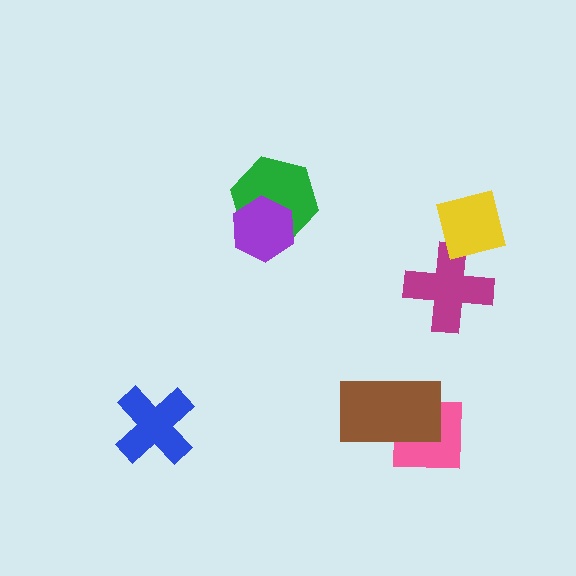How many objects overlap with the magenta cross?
0 objects overlap with the magenta cross.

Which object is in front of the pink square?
The brown rectangle is in front of the pink square.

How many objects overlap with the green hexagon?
1 object overlaps with the green hexagon.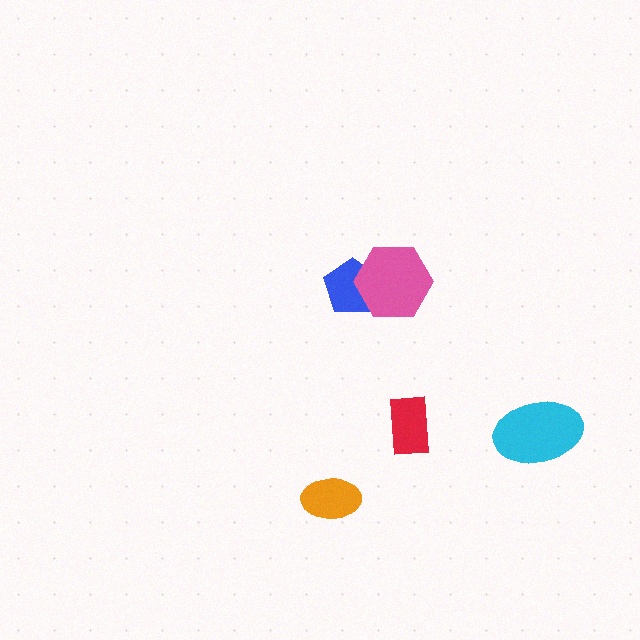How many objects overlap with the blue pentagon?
1 object overlaps with the blue pentagon.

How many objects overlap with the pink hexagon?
1 object overlaps with the pink hexagon.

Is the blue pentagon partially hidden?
Yes, it is partially covered by another shape.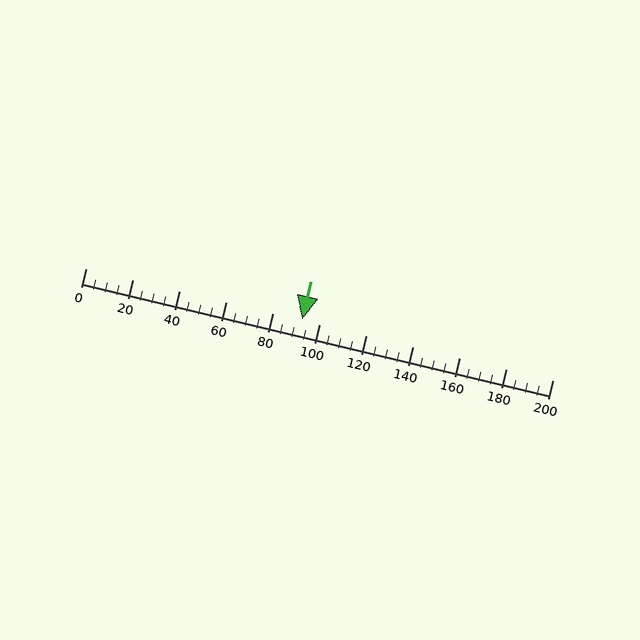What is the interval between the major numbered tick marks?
The major tick marks are spaced 20 units apart.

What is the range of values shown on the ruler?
The ruler shows values from 0 to 200.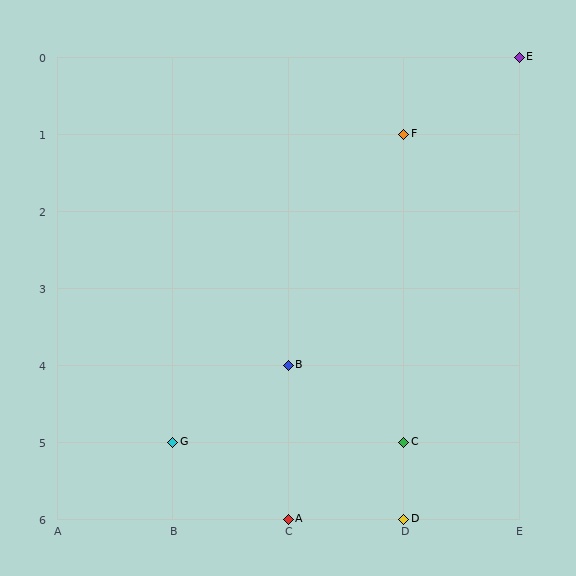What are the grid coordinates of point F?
Point F is at grid coordinates (D, 1).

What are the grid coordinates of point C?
Point C is at grid coordinates (D, 5).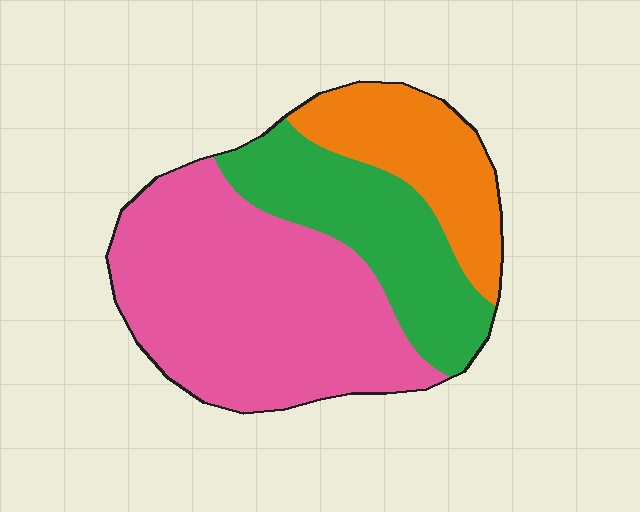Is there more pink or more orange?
Pink.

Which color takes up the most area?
Pink, at roughly 55%.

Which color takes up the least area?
Orange, at roughly 20%.